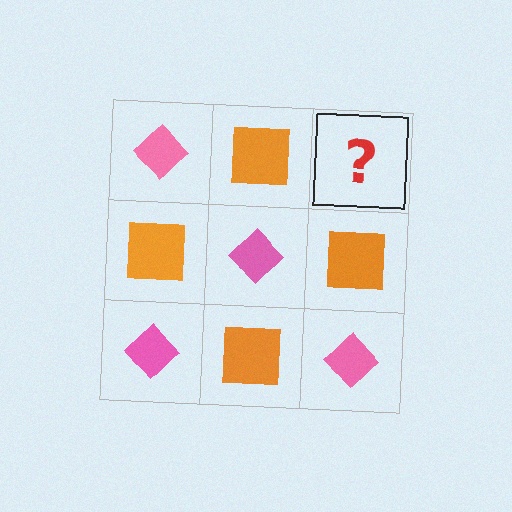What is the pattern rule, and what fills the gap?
The rule is that it alternates pink diamond and orange square in a checkerboard pattern. The gap should be filled with a pink diamond.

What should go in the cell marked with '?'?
The missing cell should contain a pink diamond.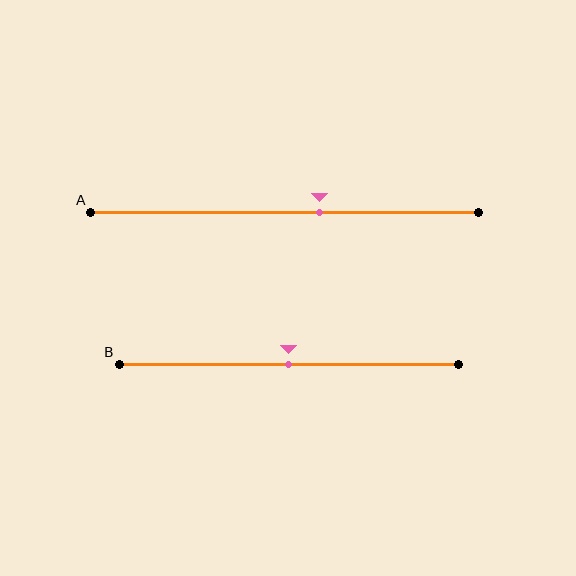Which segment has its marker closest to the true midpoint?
Segment B has its marker closest to the true midpoint.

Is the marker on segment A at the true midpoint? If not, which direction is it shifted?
No, the marker on segment A is shifted to the right by about 9% of the segment length.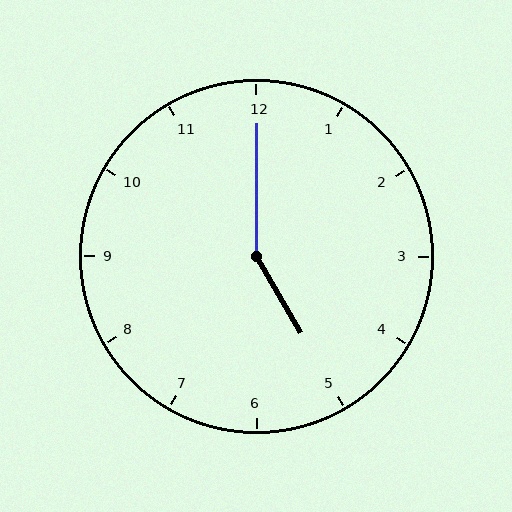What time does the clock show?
5:00.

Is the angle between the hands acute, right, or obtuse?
It is obtuse.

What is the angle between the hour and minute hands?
Approximately 150 degrees.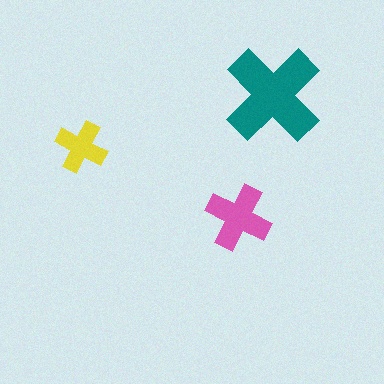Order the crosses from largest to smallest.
the teal one, the pink one, the yellow one.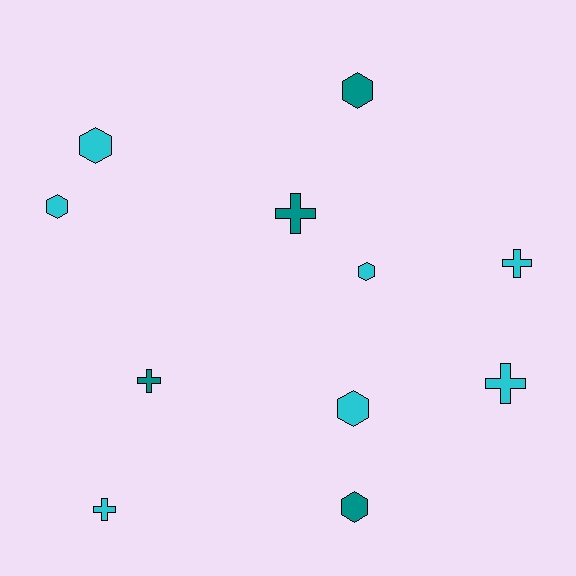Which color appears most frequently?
Cyan, with 7 objects.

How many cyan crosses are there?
There are 3 cyan crosses.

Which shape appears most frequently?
Hexagon, with 6 objects.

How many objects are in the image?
There are 11 objects.